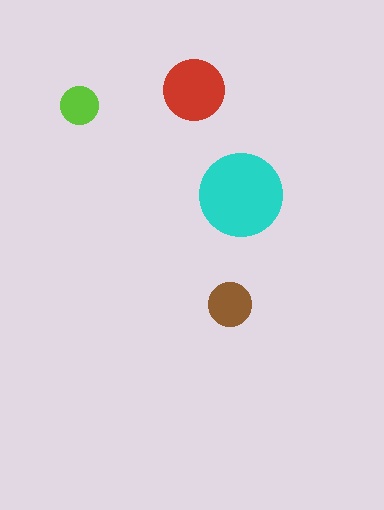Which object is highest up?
The red circle is topmost.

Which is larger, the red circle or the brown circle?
The red one.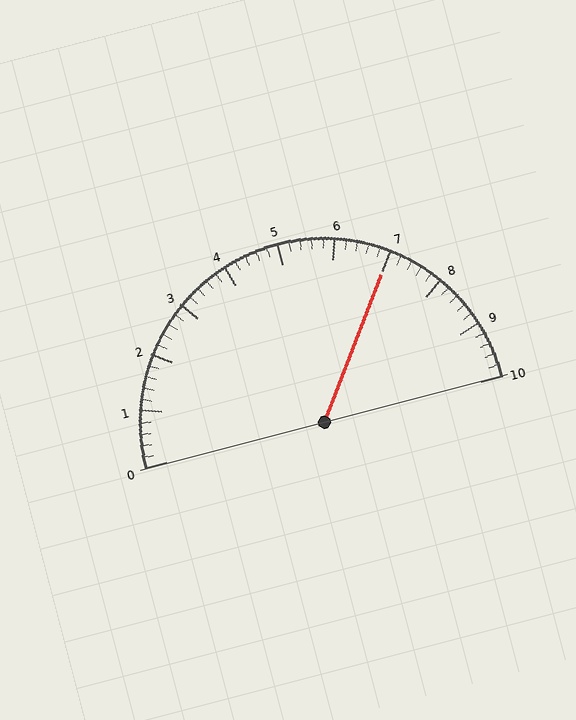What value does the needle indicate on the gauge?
The needle indicates approximately 7.0.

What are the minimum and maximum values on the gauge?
The gauge ranges from 0 to 10.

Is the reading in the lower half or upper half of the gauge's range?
The reading is in the upper half of the range (0 to 10).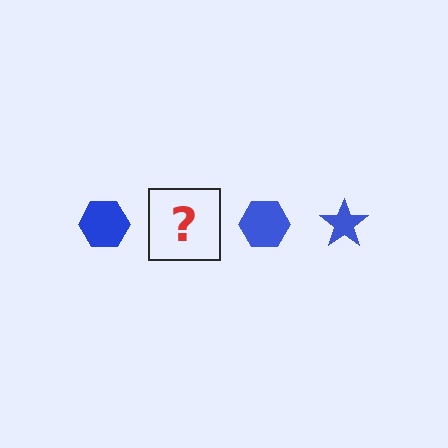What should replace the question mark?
The question mark should be replaced with a blue star.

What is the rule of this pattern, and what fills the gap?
The rule is that the pattern cycles through hexagon, star shapes in blue. The gap should be filled with a blue star.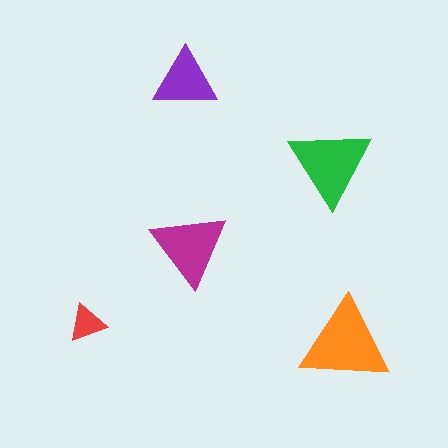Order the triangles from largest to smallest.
the orange one, the green one, the magenta one, the purple one, the red one.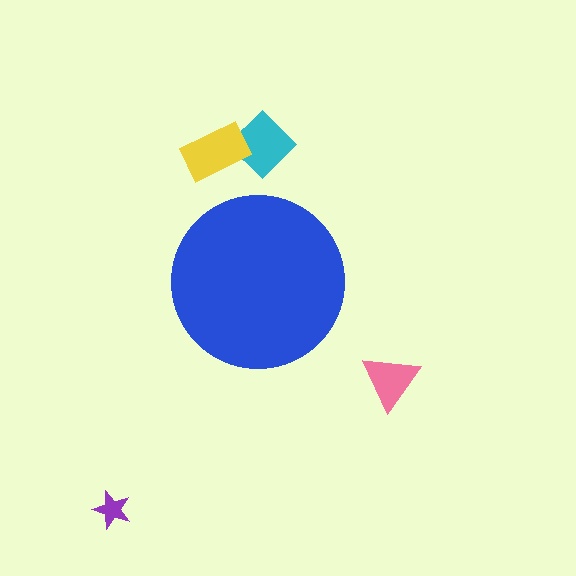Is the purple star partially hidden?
No, the purple star is fully visible.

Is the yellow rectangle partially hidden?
No, the yellow rectangle is fully visible.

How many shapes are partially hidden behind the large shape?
0 shapes are partially hidden.